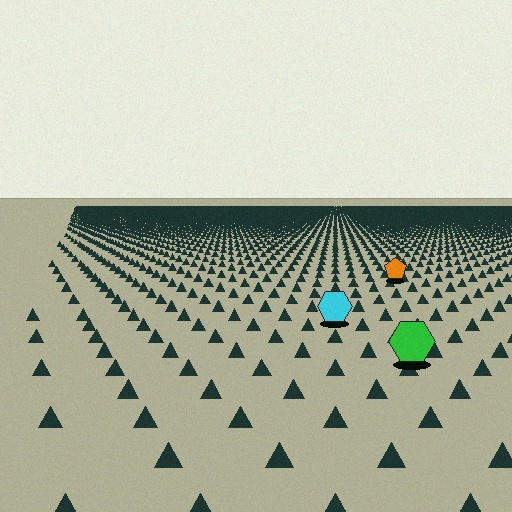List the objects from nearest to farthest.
From nearest to farthest: the green hexagon, the cyan hexagon, the orange pentagon.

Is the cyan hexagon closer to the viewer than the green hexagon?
No. The green hexagon is closer — you can tell from the texture gradient: the ground texture is coarser near it.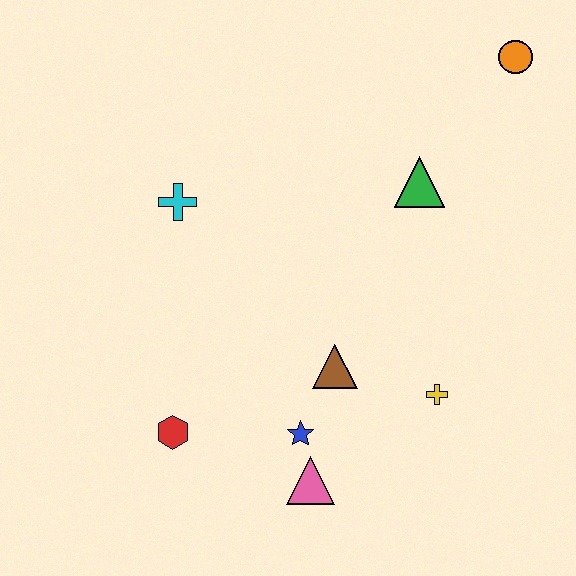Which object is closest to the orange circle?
The green triangle is closest to the orange circle.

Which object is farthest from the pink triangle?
The orange circle is farthest from the pink triangle.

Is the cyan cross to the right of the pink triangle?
No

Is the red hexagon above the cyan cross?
No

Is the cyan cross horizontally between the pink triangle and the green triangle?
No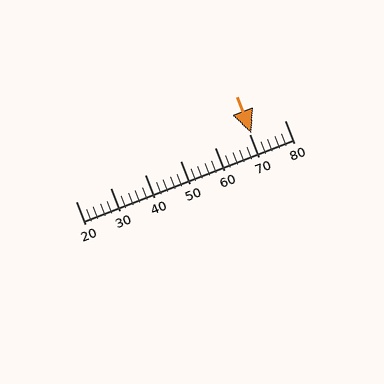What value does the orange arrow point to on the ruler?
The orange arrow points to approximately 71.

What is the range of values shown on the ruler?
The ruler shows values from 20 to 80.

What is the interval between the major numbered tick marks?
The major tick marks are spaced 10 units apart.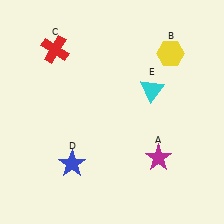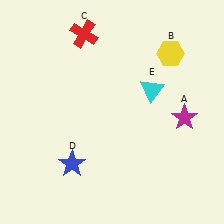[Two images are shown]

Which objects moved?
The objects that moved are: the magenta star (A), the red cross (C).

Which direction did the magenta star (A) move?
The magenta star (A) moved up.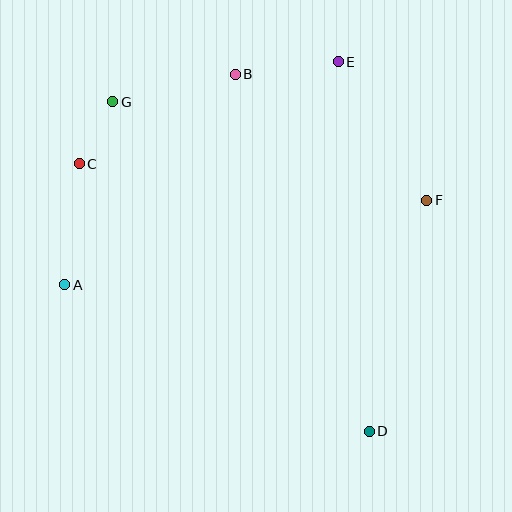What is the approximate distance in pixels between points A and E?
The distance between A and E is approximately 353 pixels.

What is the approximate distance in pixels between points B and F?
The distance between B and F is approximately 230 pixels.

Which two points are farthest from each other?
Points D and G are farthest from each other.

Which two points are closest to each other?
Points C and G are closest to each other.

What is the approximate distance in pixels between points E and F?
The distance between E and F is approximately 164 pixels.